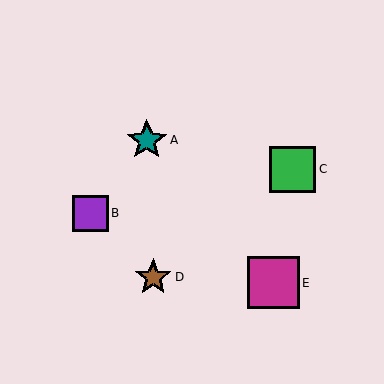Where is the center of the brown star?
The center of the brown star is at (153, 277).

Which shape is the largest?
The magenta square (labeled E) is the largest.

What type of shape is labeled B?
Shape B is a purple square.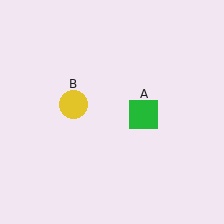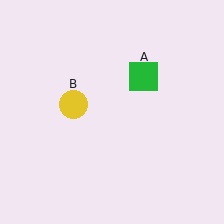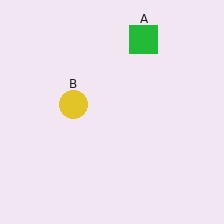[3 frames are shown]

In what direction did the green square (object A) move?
The green square (object A) moved up.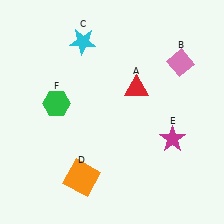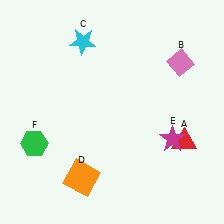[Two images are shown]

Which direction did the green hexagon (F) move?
The green hexagon (F) moved down.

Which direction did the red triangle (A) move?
The red triangle (A) moved down.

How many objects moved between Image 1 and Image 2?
2 objects moved between the two images.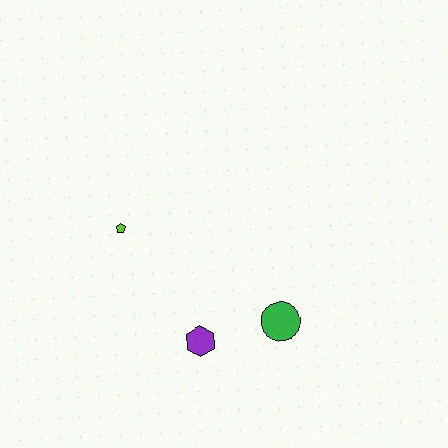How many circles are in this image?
There is 1 circle.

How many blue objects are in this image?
There are no blue objects.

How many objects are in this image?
There are 3 objects.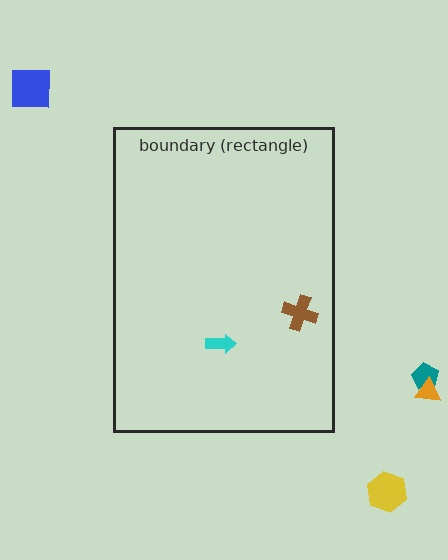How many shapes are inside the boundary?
2 inside, 4 outside.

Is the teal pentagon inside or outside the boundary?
Outside.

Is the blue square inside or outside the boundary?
Outside.